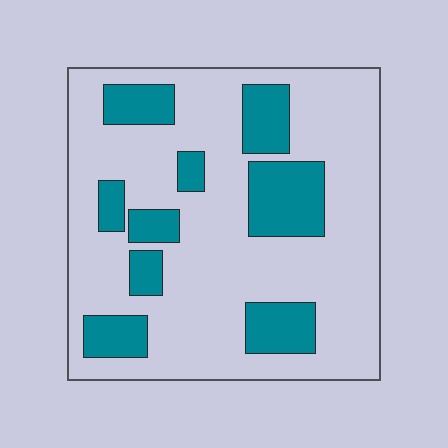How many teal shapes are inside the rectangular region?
9.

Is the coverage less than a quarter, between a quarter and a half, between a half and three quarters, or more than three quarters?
Less than a quarter.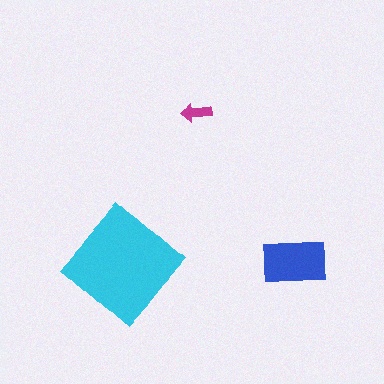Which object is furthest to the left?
The cyan diamond is leftmost.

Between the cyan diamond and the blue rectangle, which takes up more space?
The cyan diamond.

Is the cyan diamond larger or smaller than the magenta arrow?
Larger.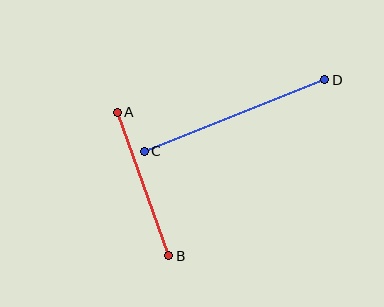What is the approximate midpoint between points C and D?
The midpoint is at approximately (234, 115) pixels.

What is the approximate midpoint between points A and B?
The midpoint is at approximately (143, 184) pixels.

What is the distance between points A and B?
The distance is approximately 153 pixels.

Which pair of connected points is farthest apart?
Points C and D are farthest apart.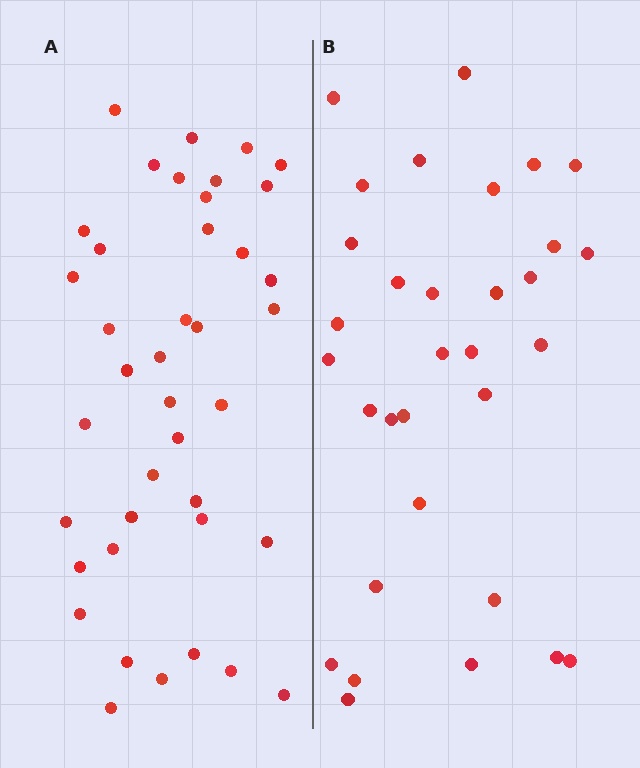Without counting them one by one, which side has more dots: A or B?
Region A (the left region) has more dots.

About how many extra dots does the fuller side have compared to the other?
Region A has roughly 8 or so more dots than region B.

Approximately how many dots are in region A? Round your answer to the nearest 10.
About 40 dots.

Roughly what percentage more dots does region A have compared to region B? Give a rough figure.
About 25% more.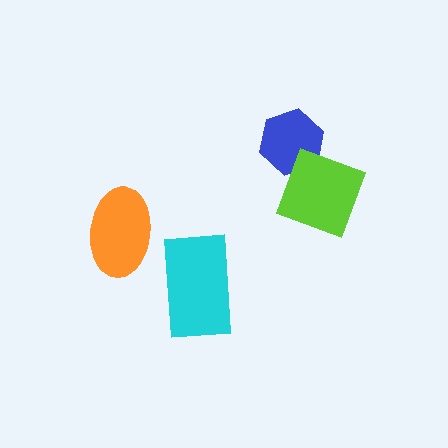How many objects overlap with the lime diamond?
1 object overlaps with the lime diamond.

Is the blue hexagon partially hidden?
Yes, it is partially covered by another shape.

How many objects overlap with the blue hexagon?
1 object overlaps with the blue hexagon.